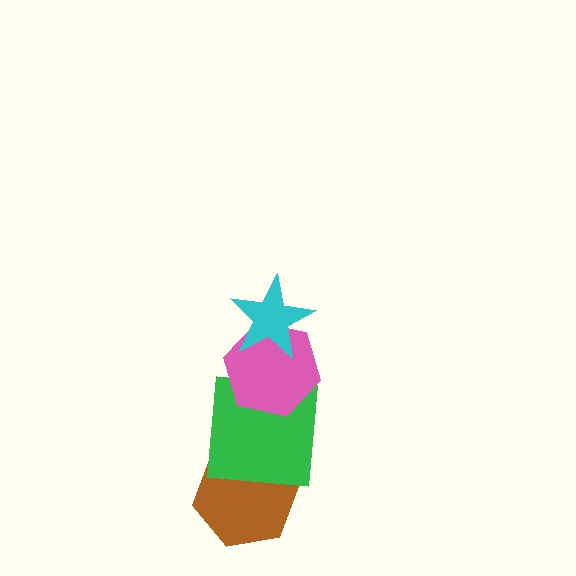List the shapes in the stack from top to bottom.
From top to bottom: the cyan star, the pink hexagon, the green square, the brown hexagon.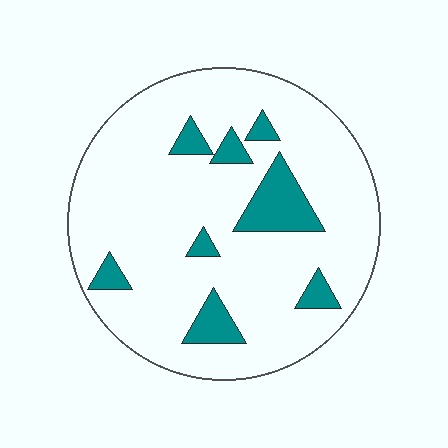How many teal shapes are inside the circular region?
8.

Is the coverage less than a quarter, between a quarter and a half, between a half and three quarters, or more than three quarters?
Less than a quarter.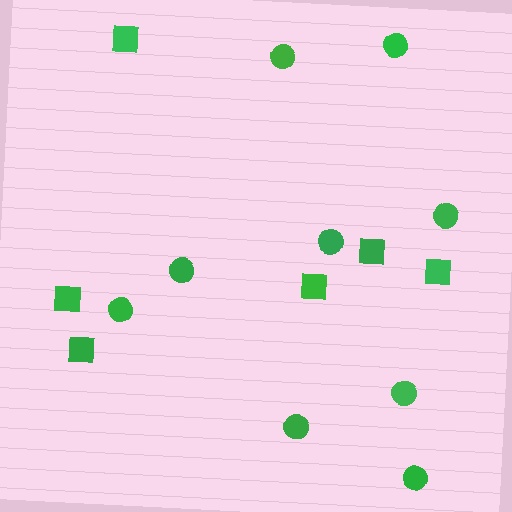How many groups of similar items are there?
There are 2 groups: one group of squares (6) and one group of circles (9).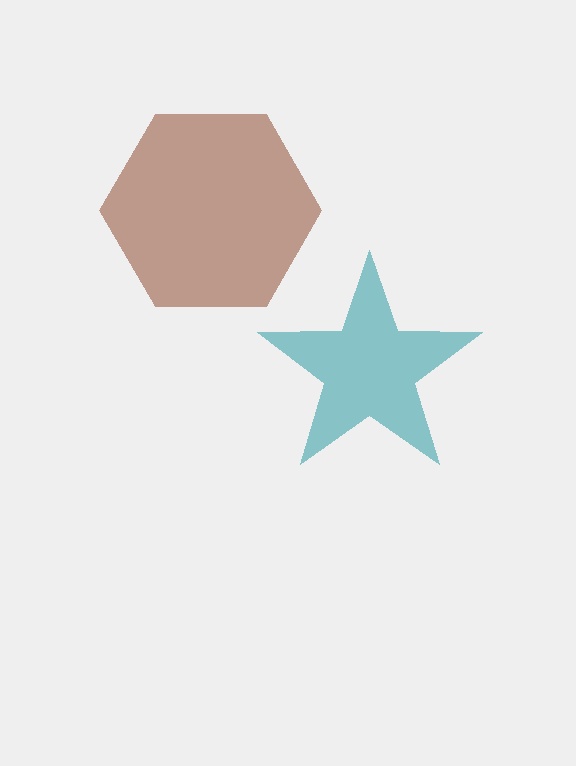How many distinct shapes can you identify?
There are 2 distinct shapes: a brown hexagon, a teal star.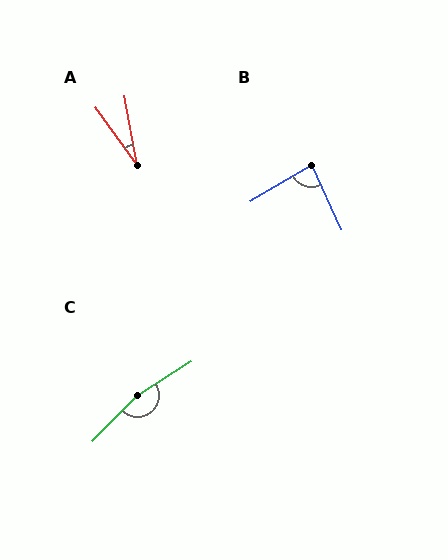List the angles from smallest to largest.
A (26°), B (84°), C (166°).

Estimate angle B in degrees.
Approximately 84 degrees.